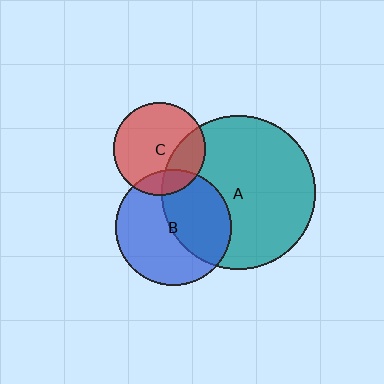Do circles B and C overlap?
Yes.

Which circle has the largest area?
Circle A (teal).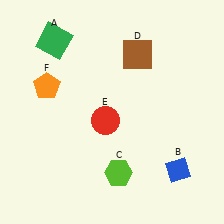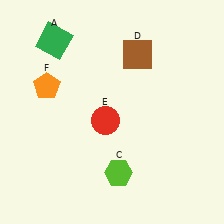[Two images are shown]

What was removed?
The blue diamond (B) was removed in Image 2.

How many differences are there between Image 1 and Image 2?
There is 1 difference between the two images.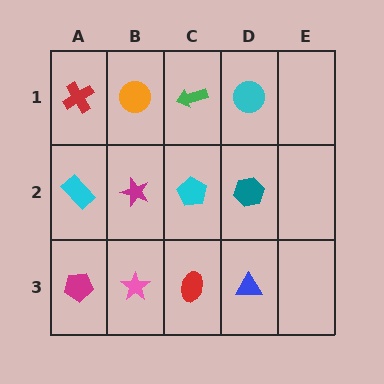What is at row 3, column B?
A pink star.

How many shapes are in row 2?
4 shapes.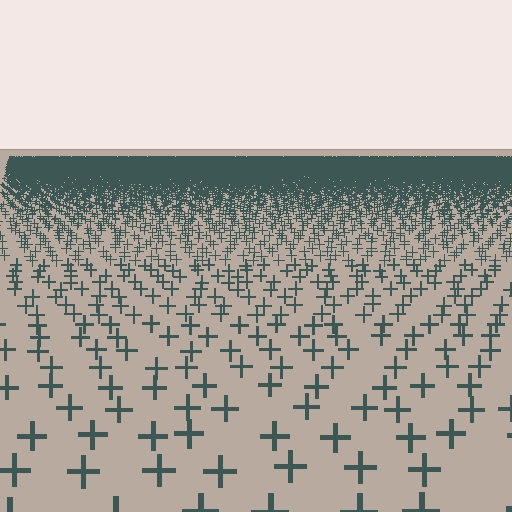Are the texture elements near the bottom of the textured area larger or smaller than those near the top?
Larger. Near the bottom, elements are closer to the viewer and appear at a bigger on-screen size.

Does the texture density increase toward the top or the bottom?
Density increases toward the top.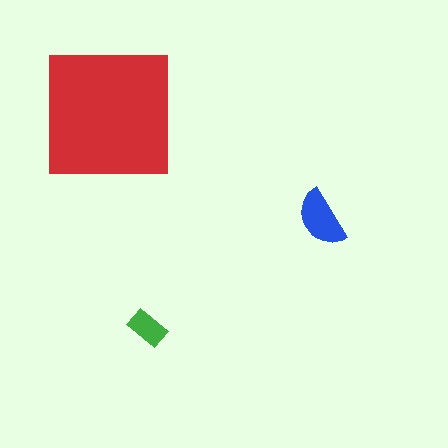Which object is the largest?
The red square.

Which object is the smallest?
The green rectangle.